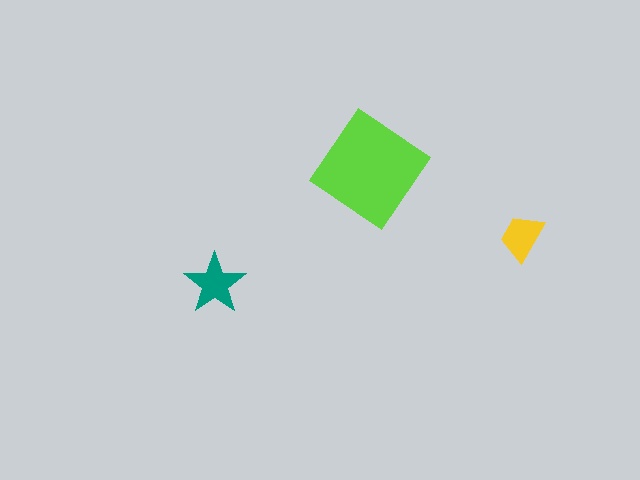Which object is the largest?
The lime diamond.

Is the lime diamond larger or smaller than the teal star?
Larger.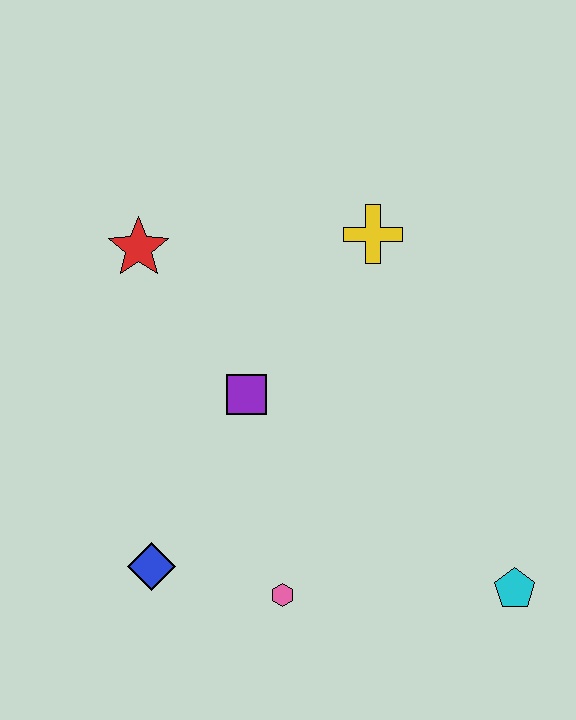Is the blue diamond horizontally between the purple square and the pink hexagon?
No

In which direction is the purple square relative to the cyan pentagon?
The purple square is to the left of the cyan pentagon.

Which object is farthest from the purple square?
The cyan pentagon is farthest from the purple square.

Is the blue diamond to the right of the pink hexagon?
No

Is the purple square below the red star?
Yes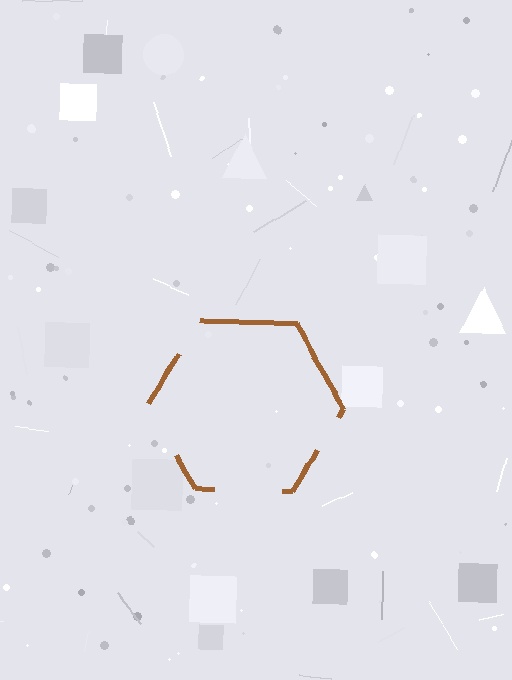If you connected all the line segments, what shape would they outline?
They would outline a hexagon.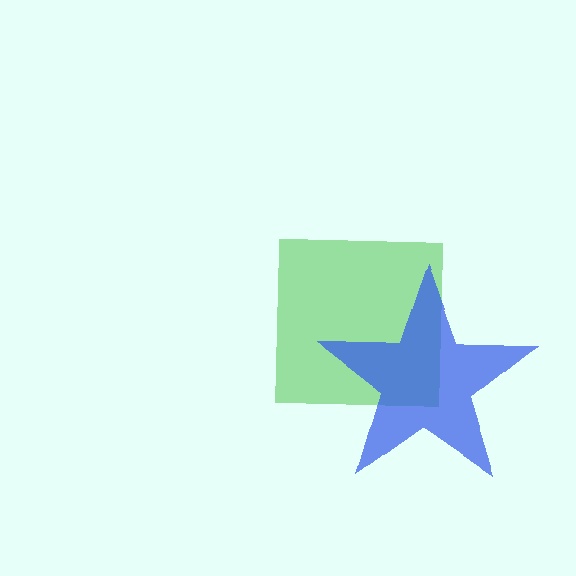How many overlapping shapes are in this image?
There are 2 overlapping shapes in the image.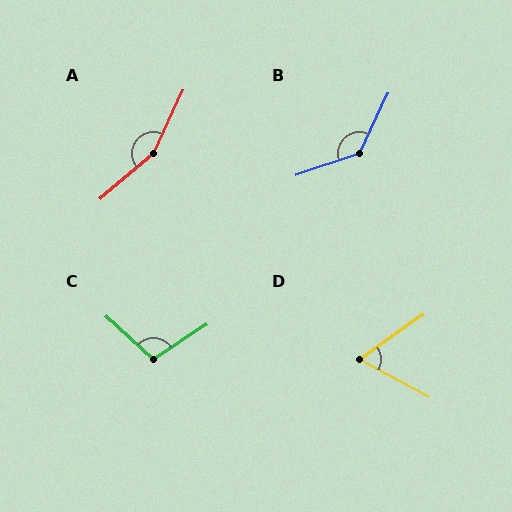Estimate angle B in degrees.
Approximately 134 degrees.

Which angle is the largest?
A, at approximately 155 degrees.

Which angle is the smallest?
D, at approximately 64 degrees.